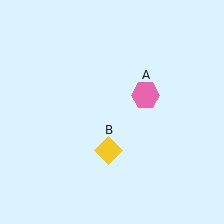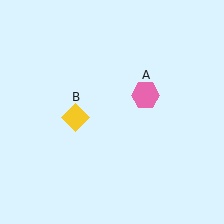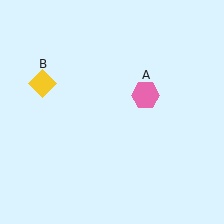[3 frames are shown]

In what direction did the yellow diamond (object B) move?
The yellow diamond (object B) moved up and to the left.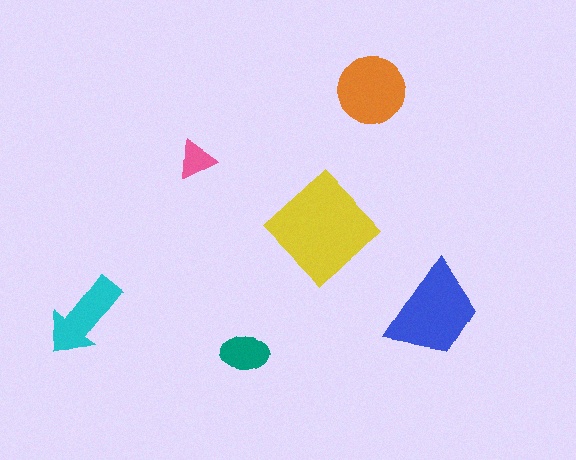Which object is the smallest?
The pink triangle.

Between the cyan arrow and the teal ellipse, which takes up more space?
The cyan arrow.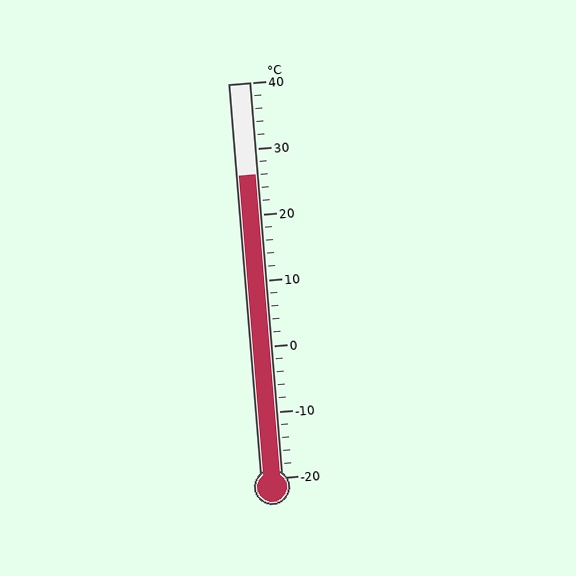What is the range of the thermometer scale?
The thermometer scale ranges from -20°C to 40°C.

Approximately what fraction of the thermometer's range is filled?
The thermometer is filled to approximately 75% of its range.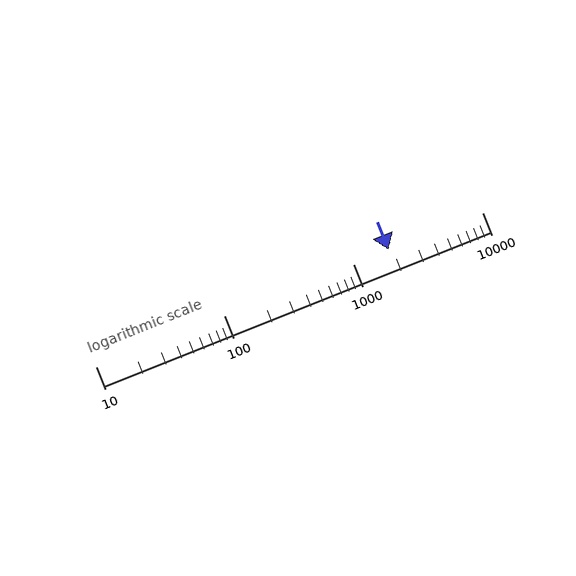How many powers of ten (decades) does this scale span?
The scale spans 3 decades, from 10 to 10000.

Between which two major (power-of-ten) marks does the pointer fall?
The pointer is between 1000 and 10000.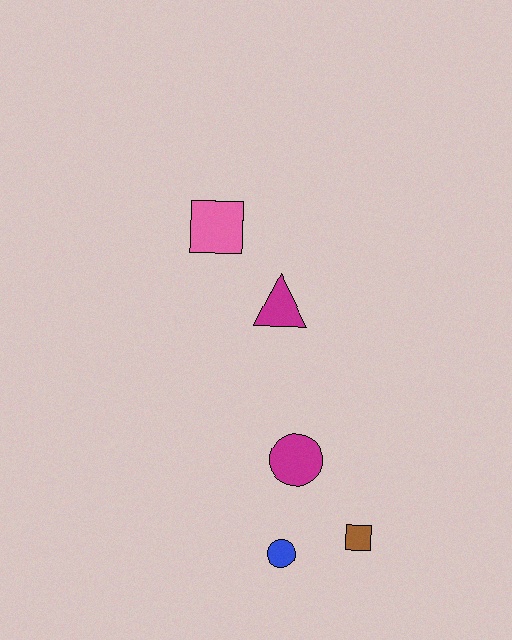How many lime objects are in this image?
There are no lime objects.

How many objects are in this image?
There are 5 objects.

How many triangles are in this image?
There is 1 triangle.